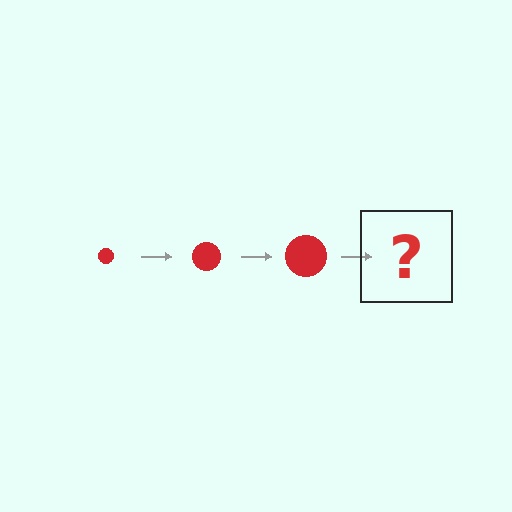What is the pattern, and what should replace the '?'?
The pattern is that the circle gets progressively larger each step. The '?' should be a red circle, larger than the previous one.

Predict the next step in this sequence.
The next step is a red circle, larger than the previous one.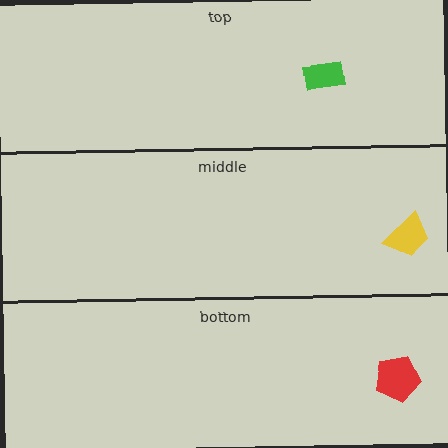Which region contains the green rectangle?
The top region.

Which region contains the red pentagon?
The bottom region.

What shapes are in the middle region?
The yellow trapezoid.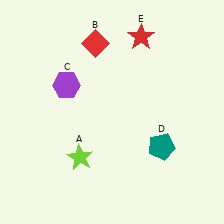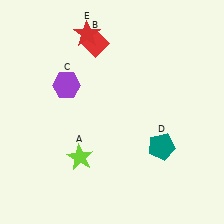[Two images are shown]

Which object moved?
The red star (E) moved left.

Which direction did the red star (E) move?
The red star (E) moved left.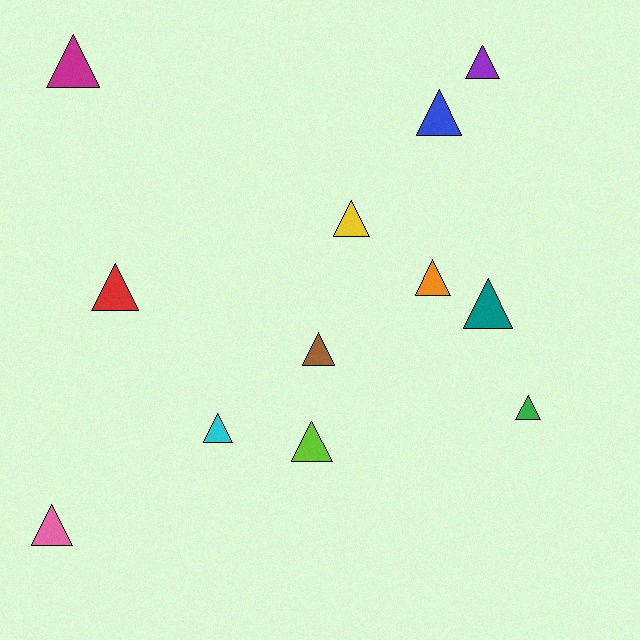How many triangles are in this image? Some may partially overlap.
There are 12 triangles.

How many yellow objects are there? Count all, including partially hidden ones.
There is 1 yellow object.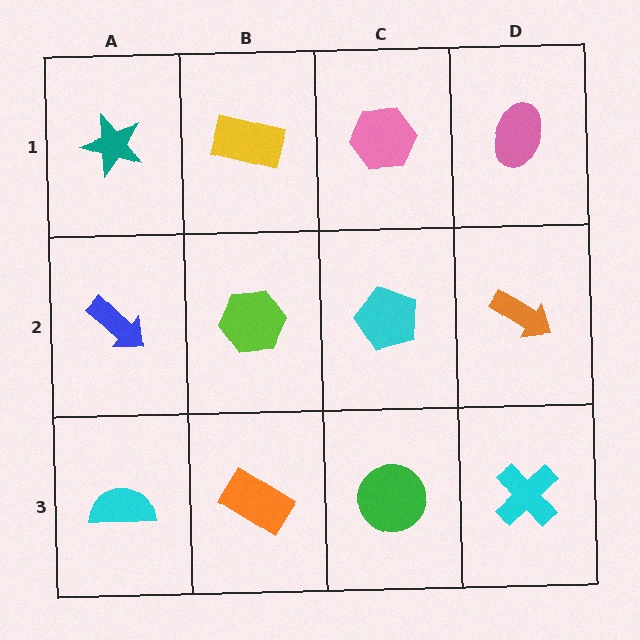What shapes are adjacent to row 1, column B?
A lime hexagon (row 2, column B), a teal star (row 1, column A), a pink hexagon (row 1, column C).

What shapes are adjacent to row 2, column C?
A pink hexagon (row 1, column C), a green circle (row 3, column C), a lime hexagon (row 2, column B), an orange arrow (row 2, column D).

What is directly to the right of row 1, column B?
A pink hexagon.